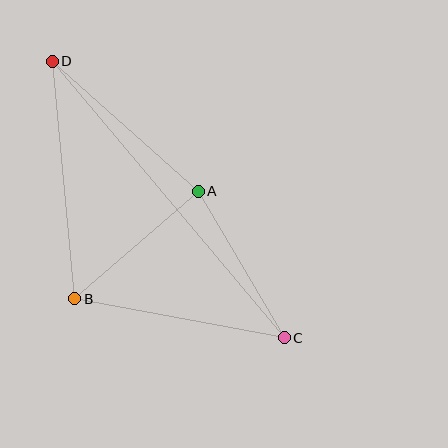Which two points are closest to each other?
Points A and B are closest to each other.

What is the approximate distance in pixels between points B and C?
The distance between B and C is approximately 213 pixels.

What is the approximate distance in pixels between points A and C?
The distance between A and C is approximately 170 pixels.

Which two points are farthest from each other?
Points C and D are farthest from each other.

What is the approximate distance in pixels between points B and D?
The distance between B and D is approximately 238 pixels.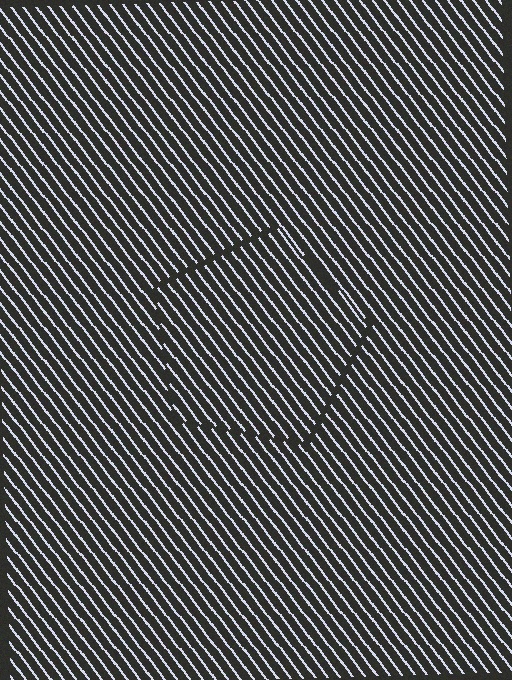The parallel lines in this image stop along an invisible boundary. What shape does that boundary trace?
An illusory pentagon. The interior of the shape contains the same grating, shifted by half a period — the contour is defined by the phase discontinuity where line-ends from the inner and outer gratings abut.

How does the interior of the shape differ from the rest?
The interior of the shape contains the same grating, shifted by half a period — the contour is defined by the phase discontinuity where line-ends from the inner and outer gratings abut.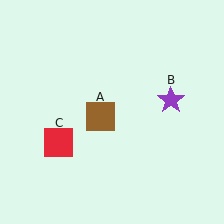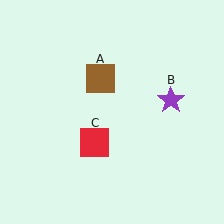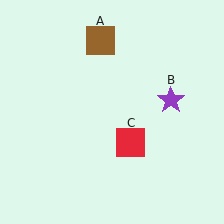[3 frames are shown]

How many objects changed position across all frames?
2 objects changed position: brown square (object A), red square (object C).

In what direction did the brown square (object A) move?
The brown square (object A) moved up.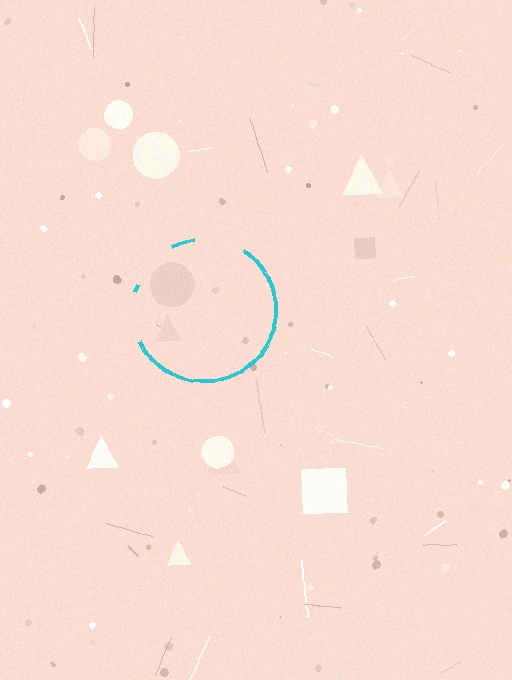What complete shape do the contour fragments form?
The contour fragments form a circle.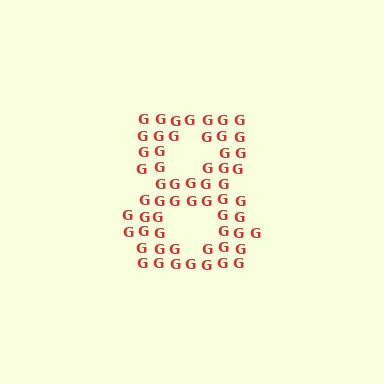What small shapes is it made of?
It is made of small letter G's.